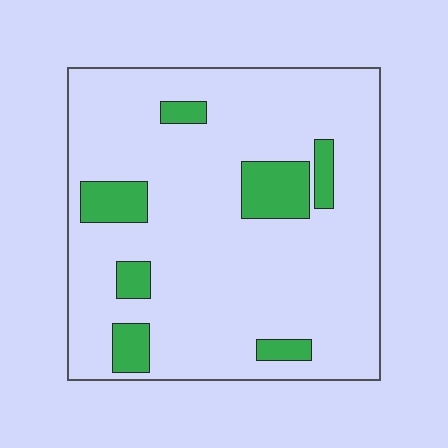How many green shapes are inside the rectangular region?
7.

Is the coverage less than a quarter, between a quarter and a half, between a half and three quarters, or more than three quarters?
Less than a quarter.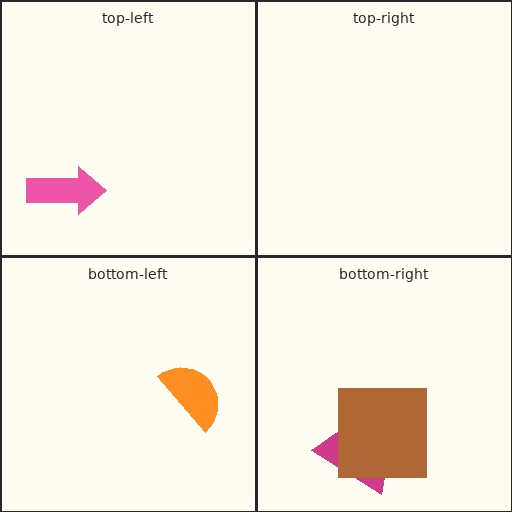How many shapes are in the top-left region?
1.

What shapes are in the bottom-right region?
The magenta trapezoid, the brown square.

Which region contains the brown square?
The bottom-right region.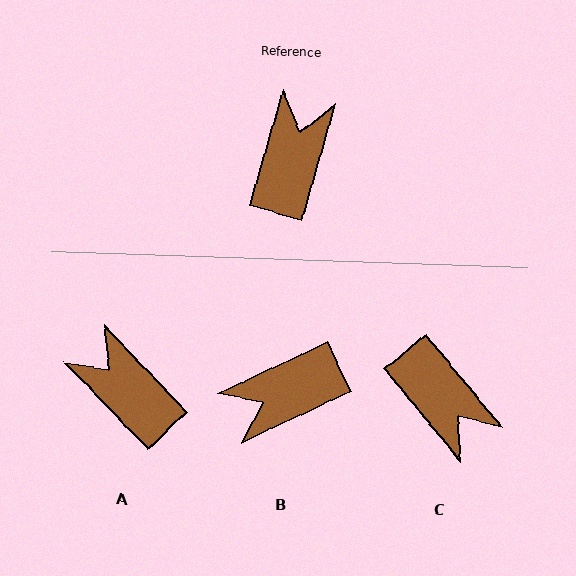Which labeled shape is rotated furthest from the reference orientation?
B, about 132 degrees away.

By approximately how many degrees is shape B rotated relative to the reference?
Approximately 132 degrees counter-clockwise.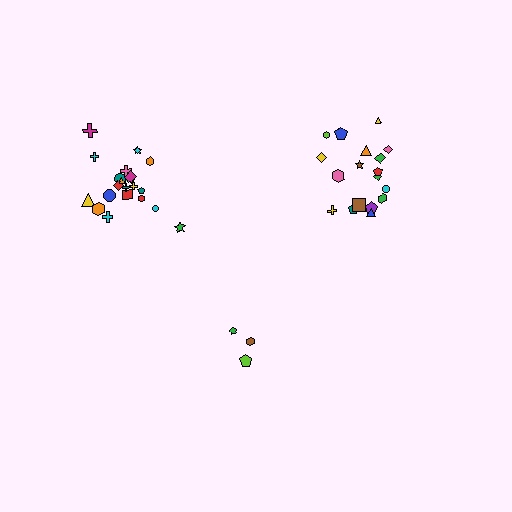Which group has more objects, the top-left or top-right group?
The top-left group.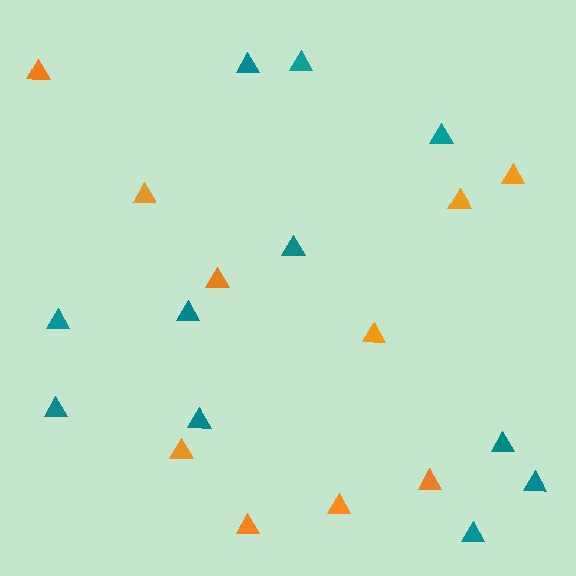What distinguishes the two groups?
There are 2 groups: one group of orange triangles (10) and one group of teal triangles (11).